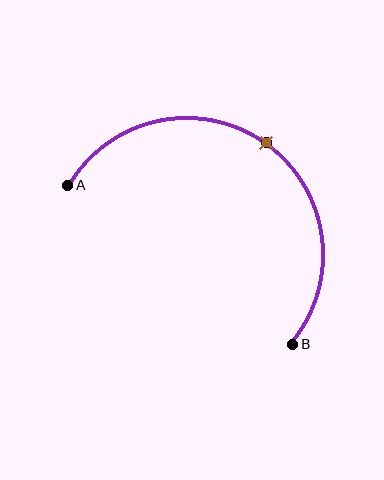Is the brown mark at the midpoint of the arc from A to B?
Yes. The brown mark lies on the arc at equal arc-length from both A and B — it is the arc midpoint.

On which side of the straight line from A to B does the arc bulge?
The arc bulges above and to the right of the straight line connecting A and B.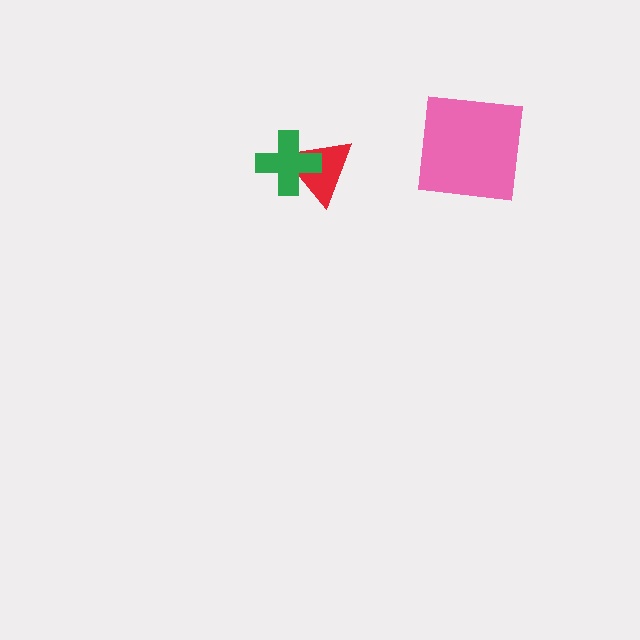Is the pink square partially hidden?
No, no other shape covers it.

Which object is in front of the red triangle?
The green cross is in front of the red triangle.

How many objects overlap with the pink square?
0 objects overlap with the pink square.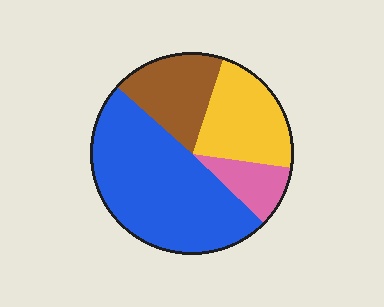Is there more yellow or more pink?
Yellow.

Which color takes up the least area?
Pink, at roughly 10%.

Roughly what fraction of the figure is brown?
Brown takes up between a sixth and a third of the figure.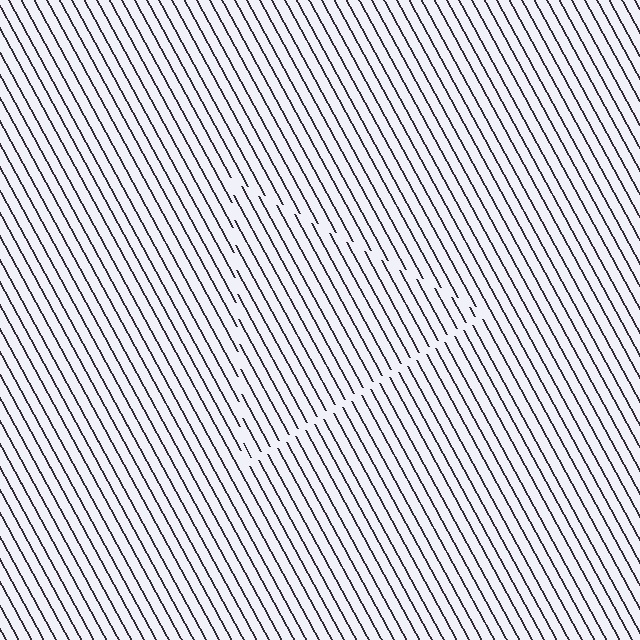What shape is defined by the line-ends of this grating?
An illusory triangle. The interior of the shape contains the same grating, shifted by half a period — the contour is defined by the phase discontinuity where line-ends from the inner and outer gratings abut.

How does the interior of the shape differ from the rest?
The interior of the shape contains the same grating, shifted by half a period — the contour is defined by the phase discontinuity where line-ends from the inner and outer gratings abut.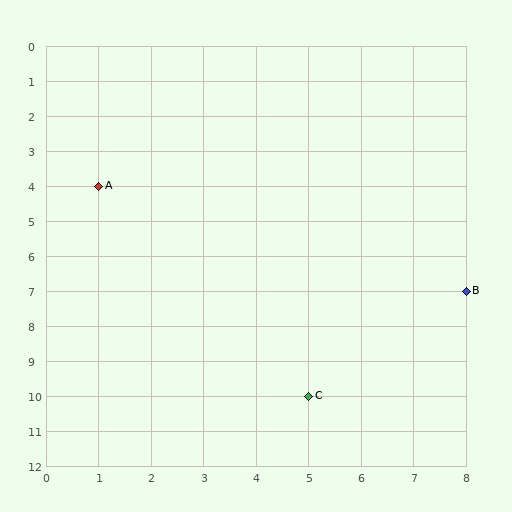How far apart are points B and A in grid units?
Points B and A are 7 columns and 3 rows apart (about 7.6 grid units diagonally).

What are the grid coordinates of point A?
Point A is at grid coordinates (1, 4).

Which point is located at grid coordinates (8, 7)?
Point B is at (8, 7).